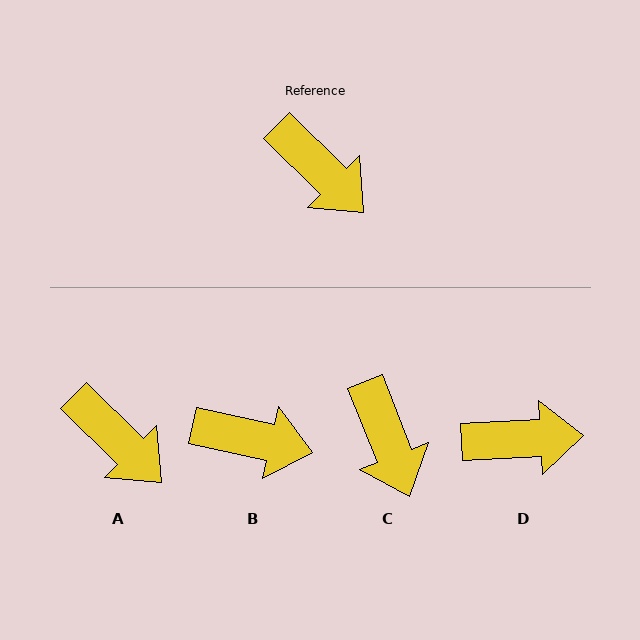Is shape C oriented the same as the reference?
No, it is off by about 24 degrees.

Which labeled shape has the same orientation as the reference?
A.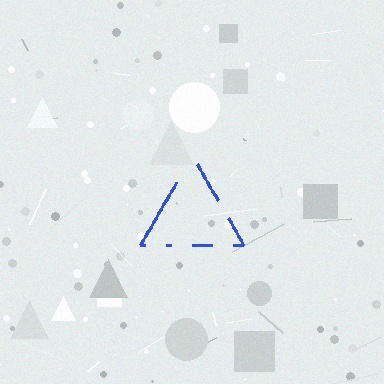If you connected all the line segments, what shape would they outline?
They would outline a triangle.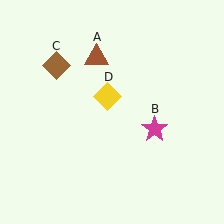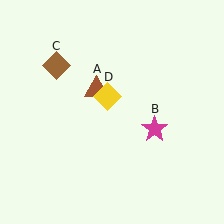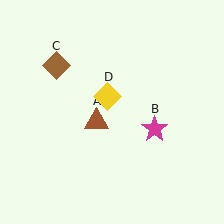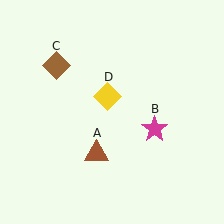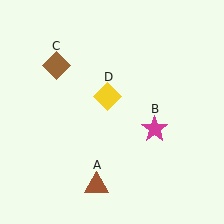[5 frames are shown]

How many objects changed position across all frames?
1 object changed position: brown triangle (object A).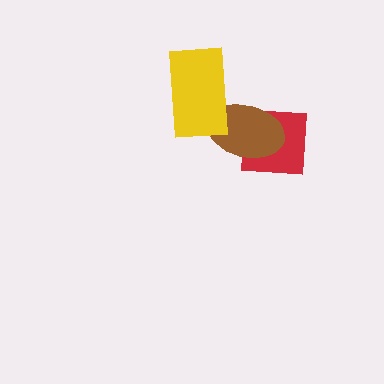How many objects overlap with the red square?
1 object overlaps with the red square.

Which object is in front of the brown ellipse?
The yellow rectangle is in front of the brown ellipse.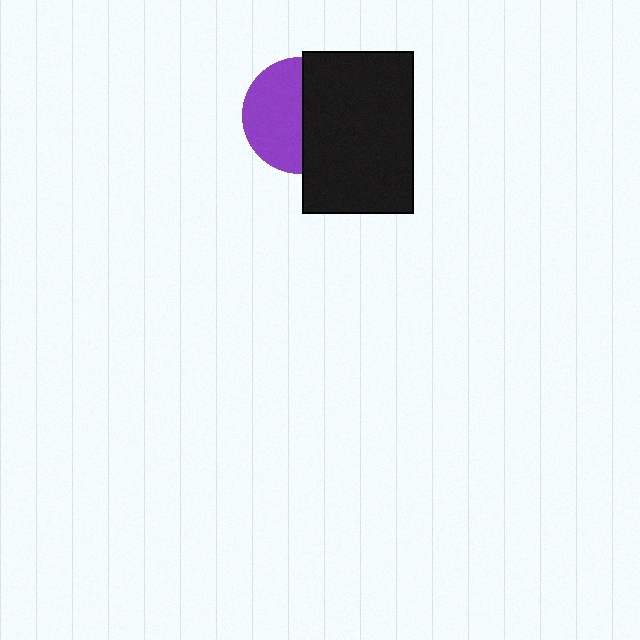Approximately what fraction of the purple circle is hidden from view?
Roughly 49% of the purple circle is hidden behind the black rectangle.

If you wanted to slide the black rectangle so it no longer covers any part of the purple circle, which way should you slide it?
Slide it right — that is the most direct way to separate the two shapes.